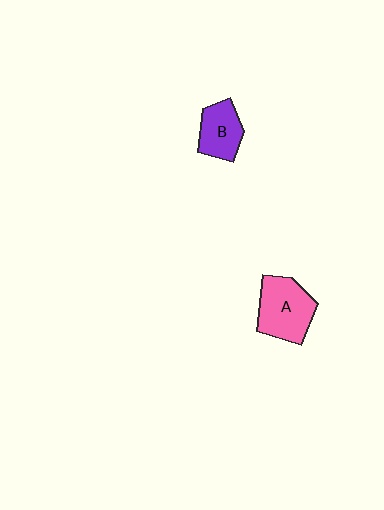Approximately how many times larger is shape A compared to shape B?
Approximately 1.4 times.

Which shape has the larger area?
Shape A (pink).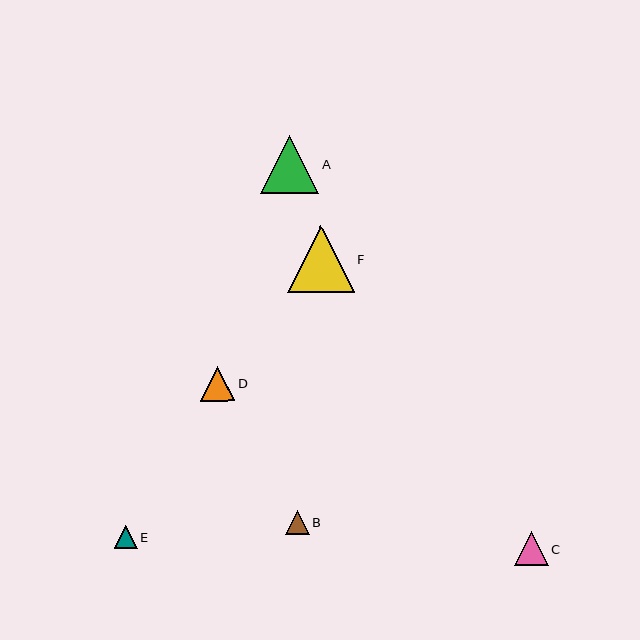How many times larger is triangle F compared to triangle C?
Triangle F is approximately 2.0 times the size of triangle C.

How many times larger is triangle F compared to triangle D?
Triangle F is approximately 1.9 times the size of triangle D.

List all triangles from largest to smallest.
From largest to smallest: F, A, D, C, B, E.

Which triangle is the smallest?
Triangle E is the smallest with a size of approximately 23 pixels.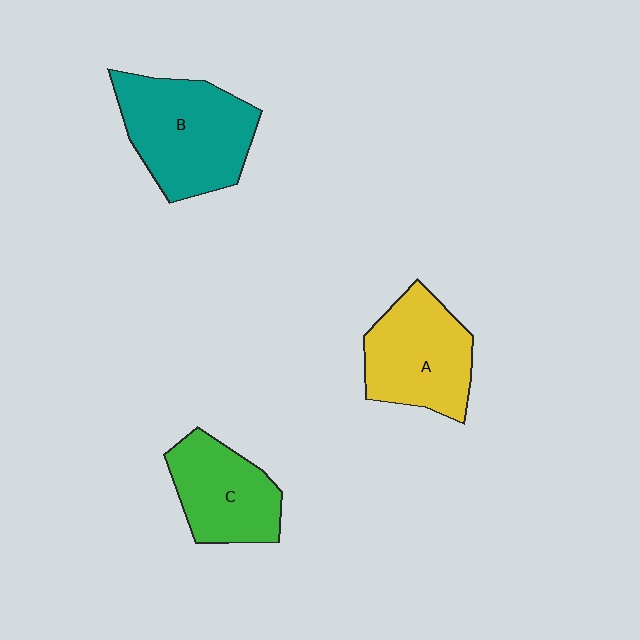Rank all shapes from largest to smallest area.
From largest to smallest: B (teal), A (yellow), C (green).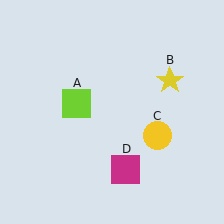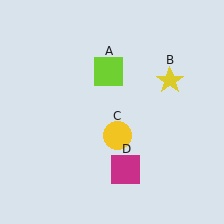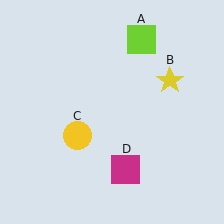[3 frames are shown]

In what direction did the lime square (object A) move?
The lime square (object A) moved up and to the right.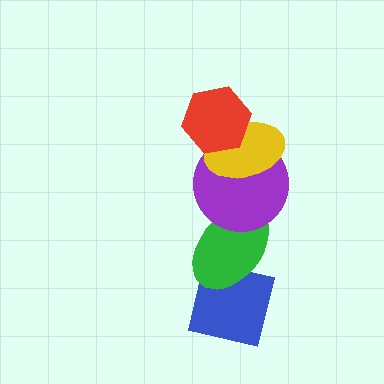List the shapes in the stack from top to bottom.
From top to bottom: the red hexagon, the yellow ellipse, the purple circle, the green ellipse, the blue square.